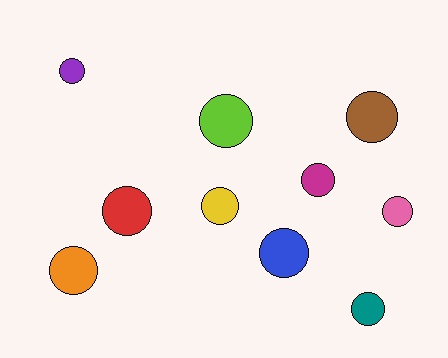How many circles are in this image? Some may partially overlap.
There are 10 circles.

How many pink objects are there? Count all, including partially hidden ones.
There is 1 pink object.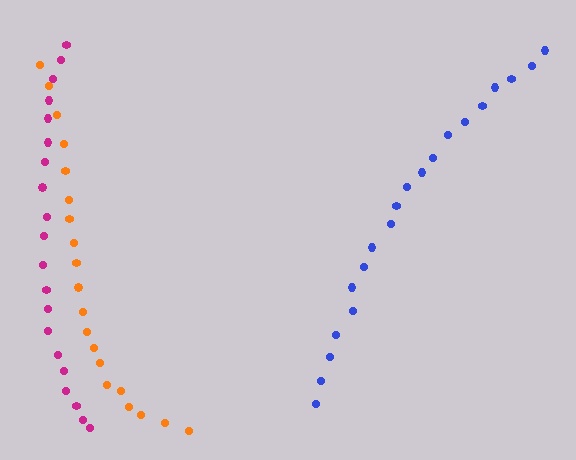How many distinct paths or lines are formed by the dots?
There are 3 distinct paths.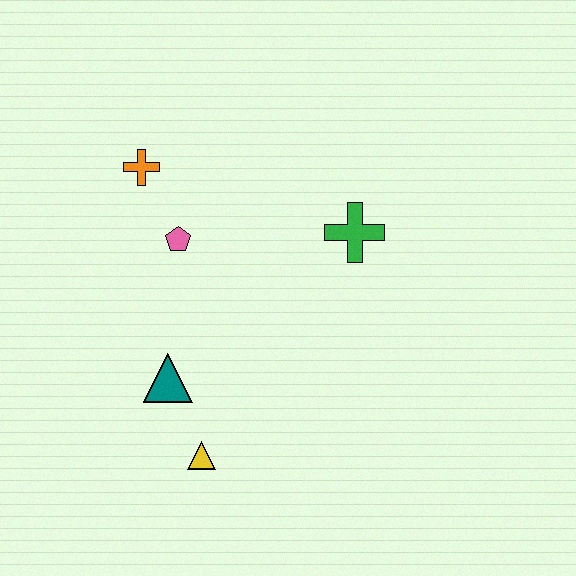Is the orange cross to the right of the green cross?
No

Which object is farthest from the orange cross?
The yellow triangle is farthest from the orange cross.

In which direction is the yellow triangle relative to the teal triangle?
The yellow triangle is below the teal triangle.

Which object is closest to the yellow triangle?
The teal triangle is closest to the yellow triangle.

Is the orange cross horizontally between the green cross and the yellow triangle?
No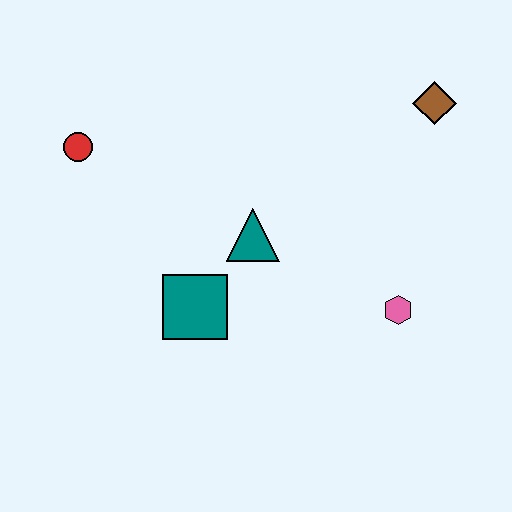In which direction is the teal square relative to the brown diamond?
The teal square is to the left of the brown diamond.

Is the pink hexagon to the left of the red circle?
No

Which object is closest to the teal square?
The teal triangle is closest to the teal square.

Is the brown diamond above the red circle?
Yes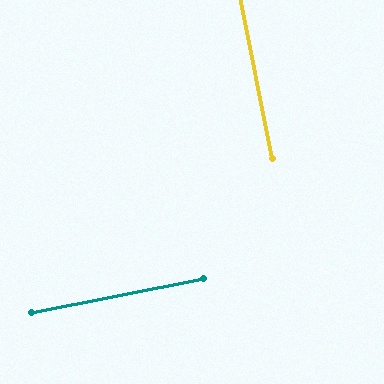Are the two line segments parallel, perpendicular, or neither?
Perpendicular — they meet at approximately 90°.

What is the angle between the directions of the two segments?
Approximately 90 degrees.